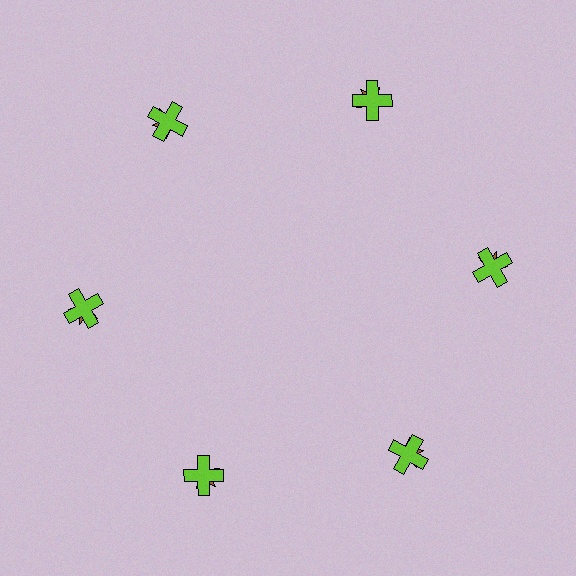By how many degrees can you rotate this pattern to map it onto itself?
The pattern maps onto itself every 60 degrees of rotation.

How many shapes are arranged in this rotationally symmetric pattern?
There are 12 shapes, arranged in 6 groups of 2.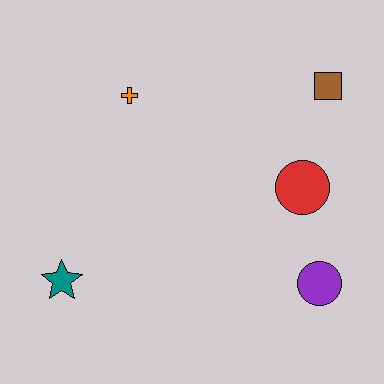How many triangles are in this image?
There are no triangles.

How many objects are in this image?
There are 5 objects.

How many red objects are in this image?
There is 1 red object.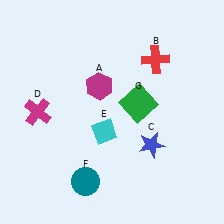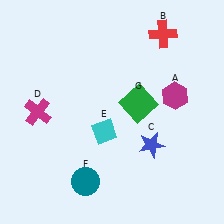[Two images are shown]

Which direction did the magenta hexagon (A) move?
The magenta hexagon (A) moved right.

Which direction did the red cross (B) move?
The red cross (B) moved up.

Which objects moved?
The objects that moved are: the magenta hexagon (A), the red cross (B).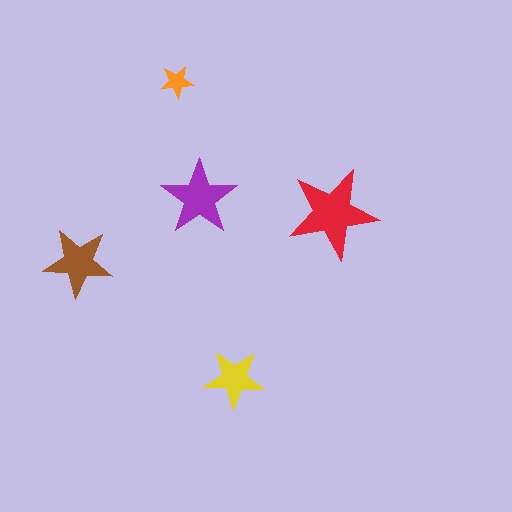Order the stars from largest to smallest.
the red one, the purple one, the brown one, the yellow one, the orange one.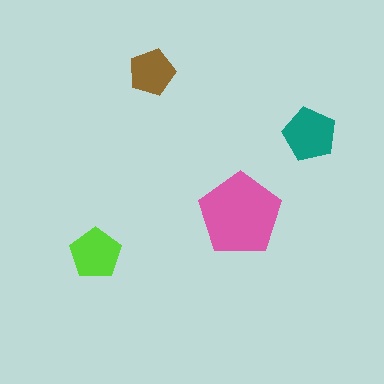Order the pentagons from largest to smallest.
the pink one, the teal one, the lime one, the brown one.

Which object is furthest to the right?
The teal pentagon is rightmost.